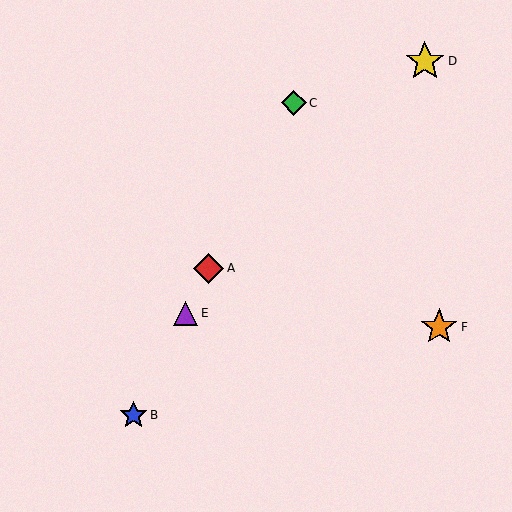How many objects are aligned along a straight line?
4 objects (A, B, C, E) are aligned along a straight line.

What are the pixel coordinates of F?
Object F is at (439, 327).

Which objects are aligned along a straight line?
Objects A, B, C, E are aligned along a straight line.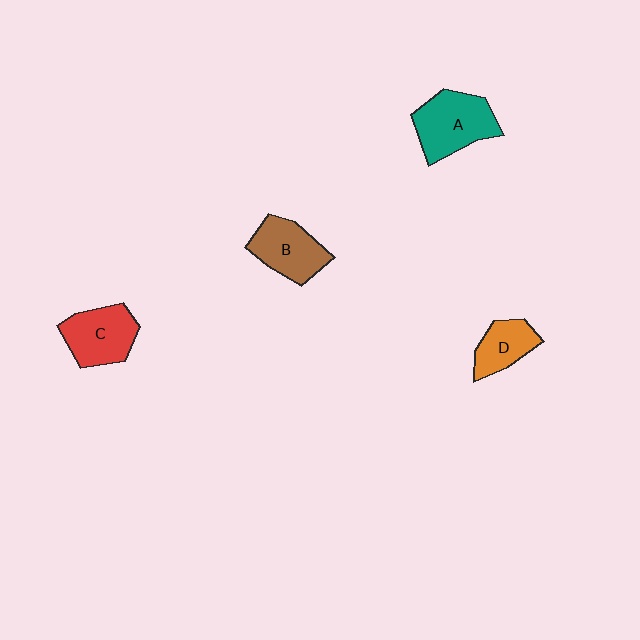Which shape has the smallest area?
Shape D (orange).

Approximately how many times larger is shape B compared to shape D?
Approximately 1.4 times.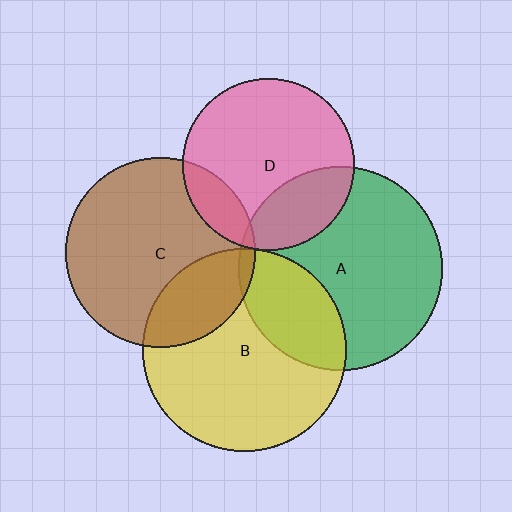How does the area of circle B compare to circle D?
Approximately 1.4 times.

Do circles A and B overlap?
Yes.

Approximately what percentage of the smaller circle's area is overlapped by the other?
Approximately 25%.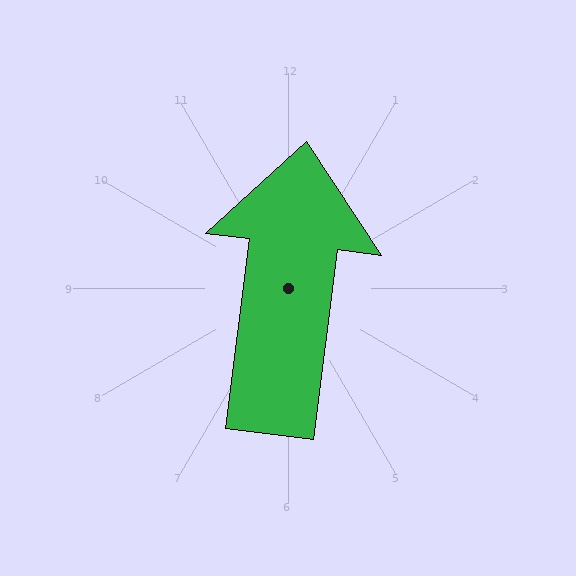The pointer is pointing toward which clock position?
Roughly 12 o'clock.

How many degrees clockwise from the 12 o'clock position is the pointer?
Approximately 7 degrees.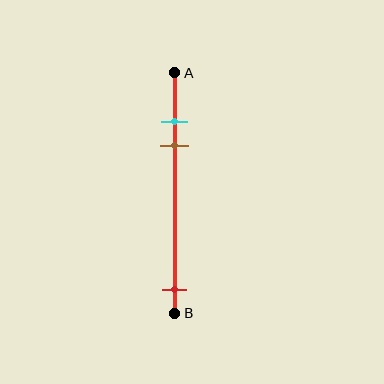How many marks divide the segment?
There are 3 marks dividing the segment.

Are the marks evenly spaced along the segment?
No, the marks are not evenly spaced.